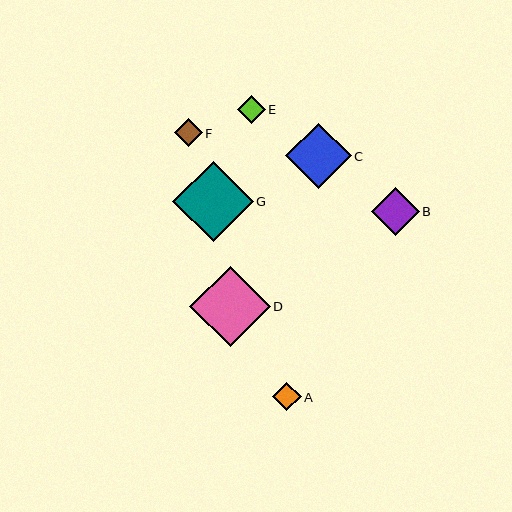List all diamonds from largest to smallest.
From largest to smallest: G, D, C, B, A, E, F.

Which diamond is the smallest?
Diamond F is the smallest with a size of approximately 28 pixels.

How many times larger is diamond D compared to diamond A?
Diamond D is approximately 2.8 times the size of diamond A.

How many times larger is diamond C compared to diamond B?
Diamond C is approximately 1.4 times the size of diamond B.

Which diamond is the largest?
Diamond G is the largest with a size of approximately 80 pixels.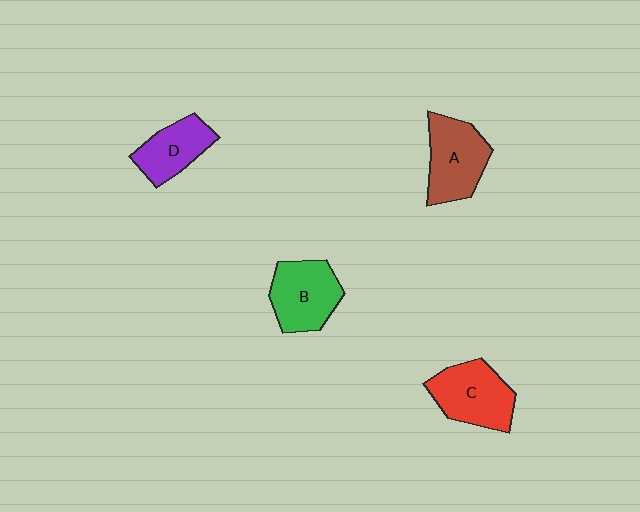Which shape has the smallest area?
Shape D (purple).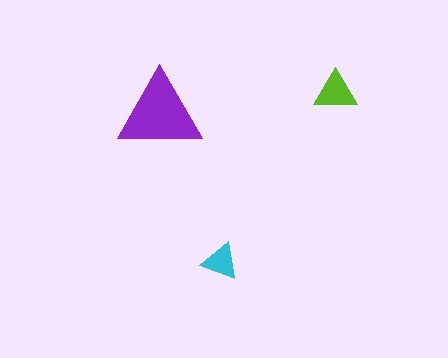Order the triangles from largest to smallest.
the purple one, the lime one, the cyan one.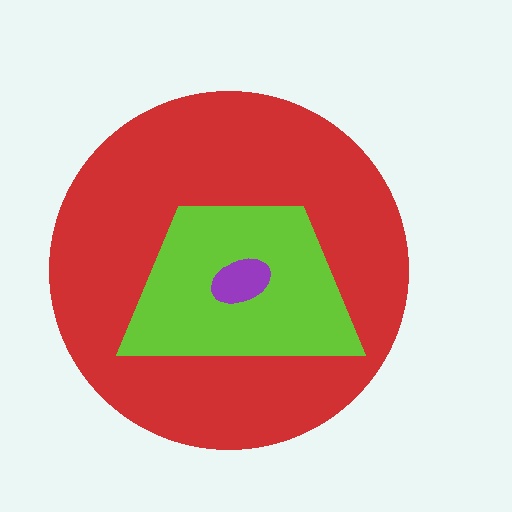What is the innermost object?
The purple ellipse.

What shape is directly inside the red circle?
The lime trapezoid.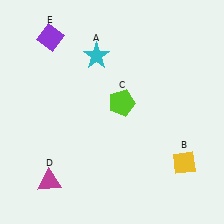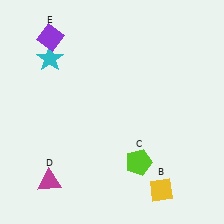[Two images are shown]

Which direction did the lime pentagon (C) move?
The lime pentagon (C) moved down.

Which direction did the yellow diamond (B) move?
The yellow diamond (B) moved down.